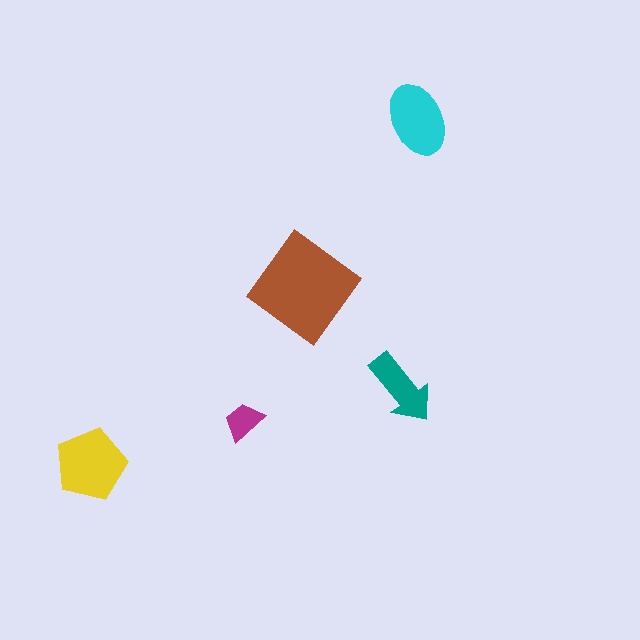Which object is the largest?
The brown diamond.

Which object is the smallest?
The magenta trapezoid.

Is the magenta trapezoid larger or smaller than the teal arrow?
Smaller.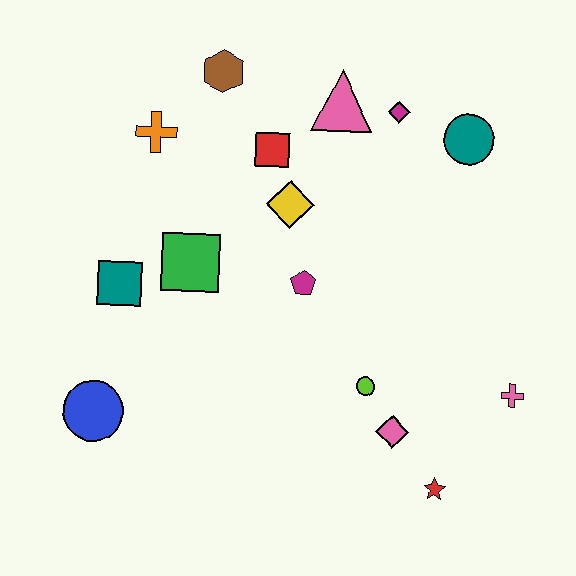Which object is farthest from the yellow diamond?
The red star is farthest from the yellow diamond.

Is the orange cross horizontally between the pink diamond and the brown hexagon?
No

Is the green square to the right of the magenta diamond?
No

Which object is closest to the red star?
The pink diamond is closest to the red star.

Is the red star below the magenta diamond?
Yes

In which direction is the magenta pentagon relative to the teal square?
The magenta pentagon is to the right of the teal square.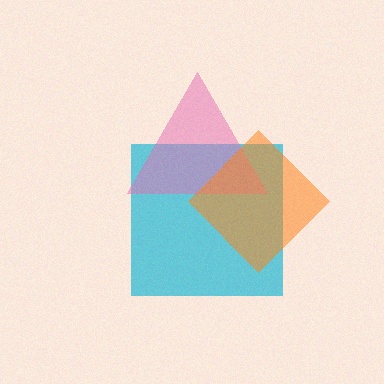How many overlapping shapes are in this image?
There are 3 overlapping shapes in the image.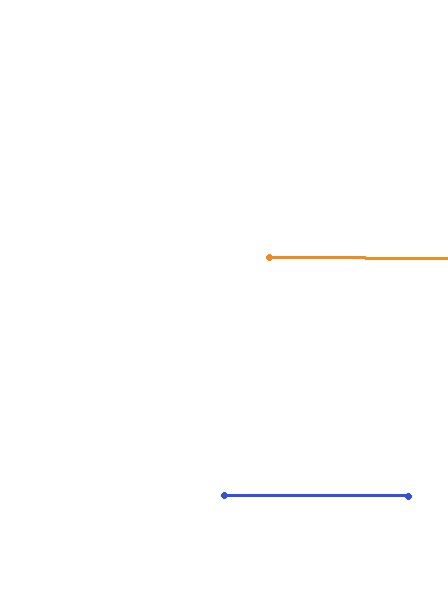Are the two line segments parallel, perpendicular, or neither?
Parallel — their directions differ by only 0.1°.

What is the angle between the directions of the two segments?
Approximately 0 degrees.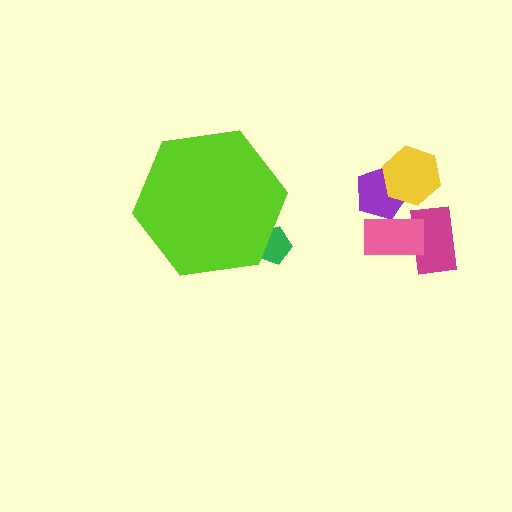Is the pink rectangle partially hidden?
No, the pink rectangle is fully visible.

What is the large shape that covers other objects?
A lime hexagon.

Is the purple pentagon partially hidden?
No, the purple pentagon is fully visible.